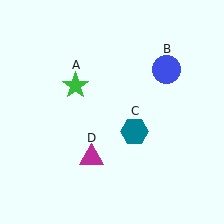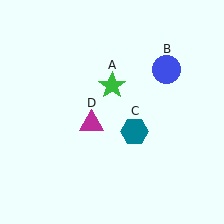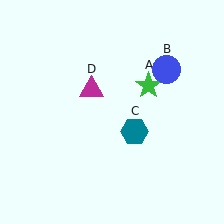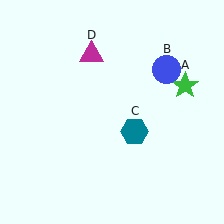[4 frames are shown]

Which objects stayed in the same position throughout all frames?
Blue circle (object B) and teal hexagon (object C) remained stationary.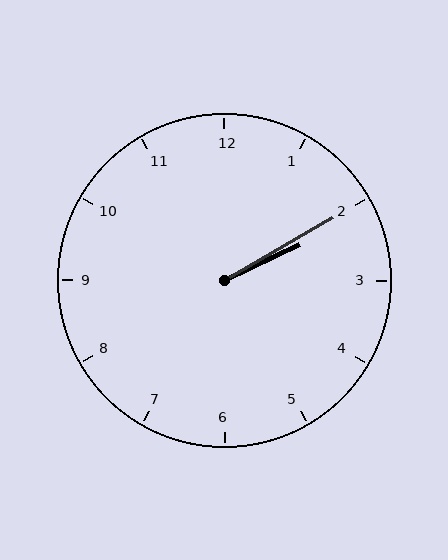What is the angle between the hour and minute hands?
Approximately 5 degrees.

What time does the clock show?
2:10.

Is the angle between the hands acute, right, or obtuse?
It is acute.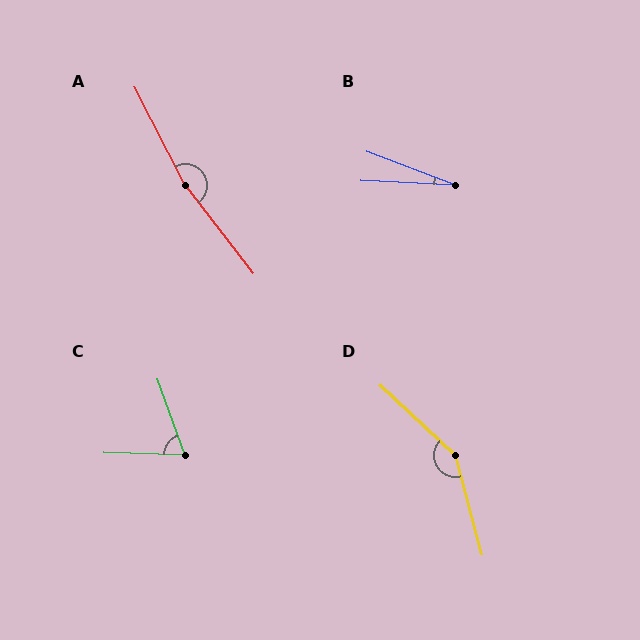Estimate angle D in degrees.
Approximately 148 degrees.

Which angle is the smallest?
B, at approximately 18 degrees.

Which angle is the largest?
A, at approximately 169 degrees.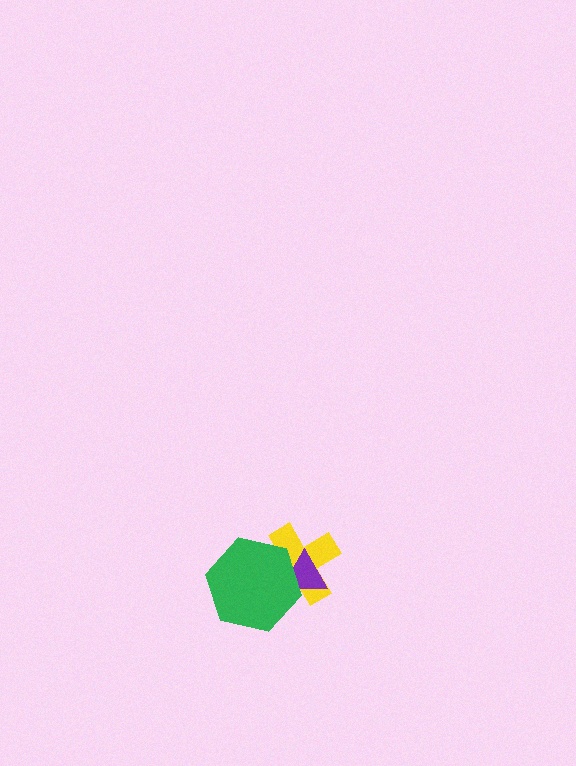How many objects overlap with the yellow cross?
2 objects overlap with the yellow cross.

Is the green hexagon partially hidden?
No, no other shape covers it.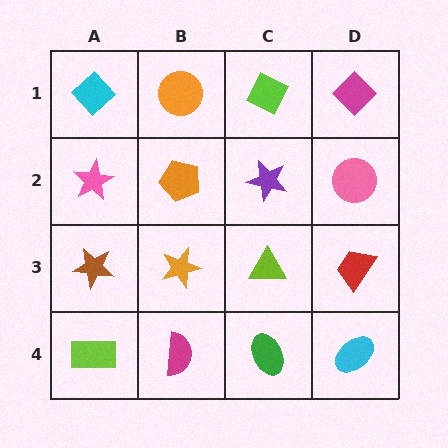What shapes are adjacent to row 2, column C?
A lime diamond (row 1, column C), a lime triangle (row 3, column C), an orange pentagon (row 2, column B), a pink circle (row 2, column D).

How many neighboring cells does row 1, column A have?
2.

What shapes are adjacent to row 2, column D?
A magenta diamond (row 1, column D), a red trapezoid (row 3, column D), a purple star (row 2, column C).